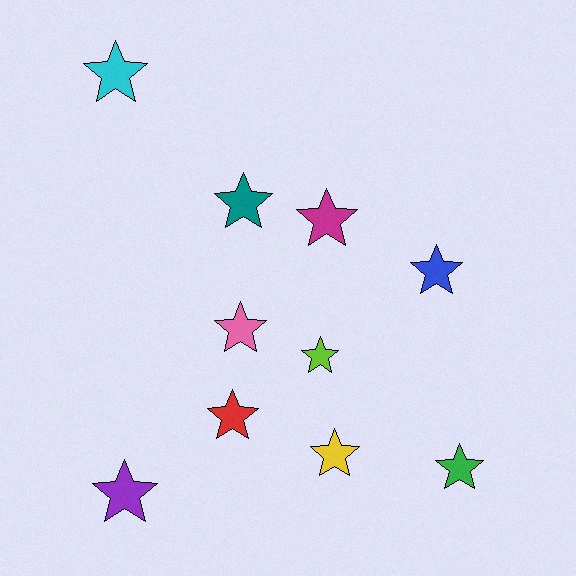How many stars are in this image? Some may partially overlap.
There are 10 stars.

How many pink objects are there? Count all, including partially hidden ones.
There is 1 pink object.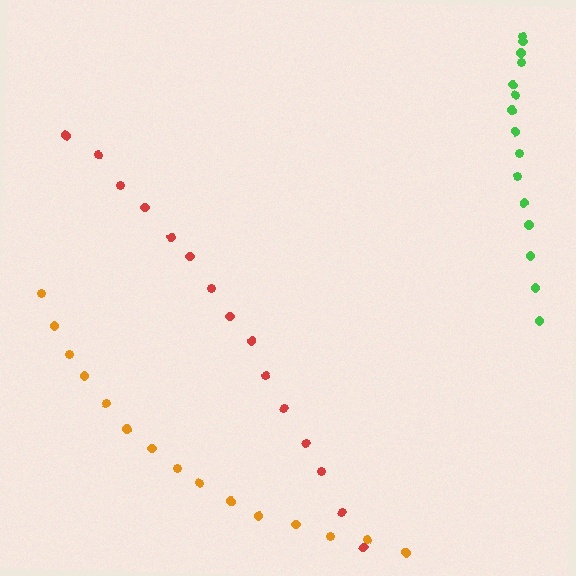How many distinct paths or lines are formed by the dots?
There are 3 distinct paths.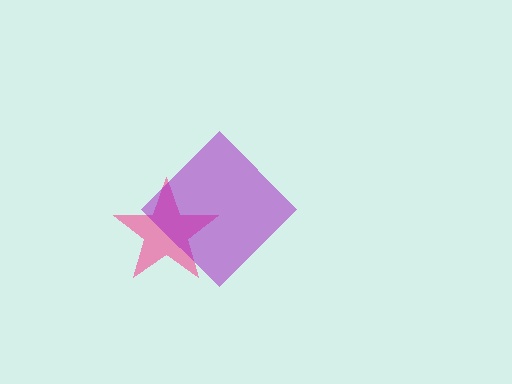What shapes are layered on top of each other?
The layered shapes are: a pink star, a purple diamond.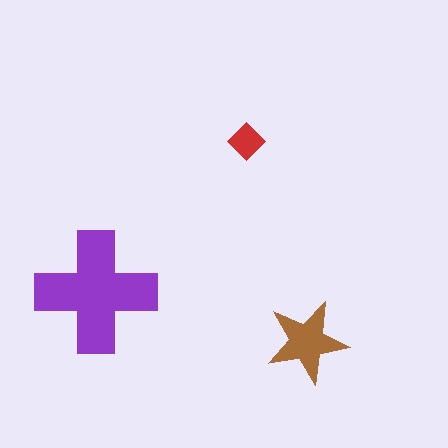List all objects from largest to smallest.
The purple cross, the brown star, the red diamond.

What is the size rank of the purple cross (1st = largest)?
1st.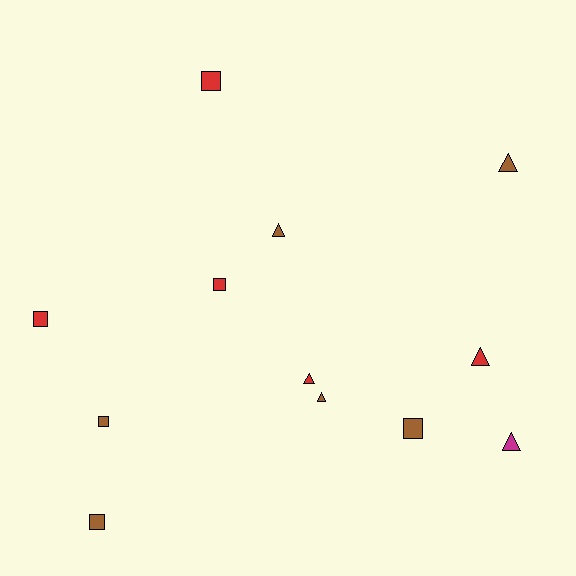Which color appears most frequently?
Brown, with 6 objects.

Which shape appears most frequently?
Triangle, with 6 objects.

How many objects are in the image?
There are 12 objects.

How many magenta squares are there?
There are no magenta squares.